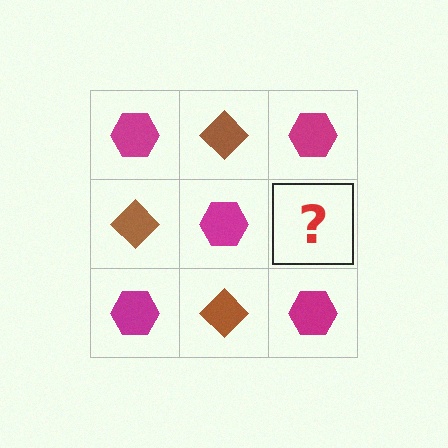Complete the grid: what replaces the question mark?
The question mark should be replaced with a brown diamond.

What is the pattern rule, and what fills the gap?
The rule is that it alternates magenta hexagon and brown diamond in a checkerboard pattern. The gap should be filled with a brown diamond.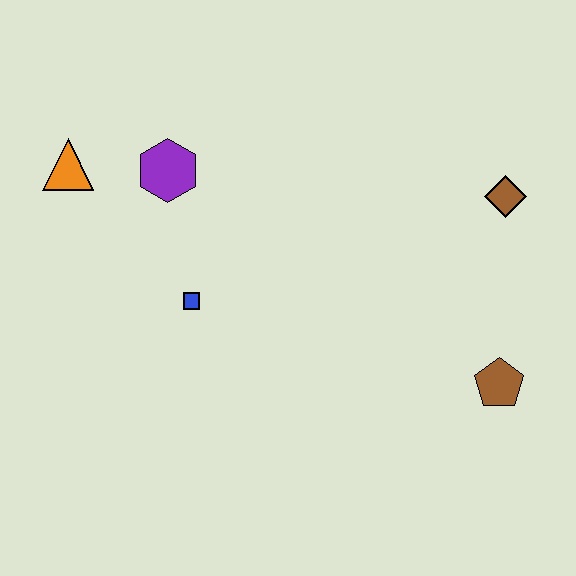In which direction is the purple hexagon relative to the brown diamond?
The purple hexagon is to the left of the brown diamond.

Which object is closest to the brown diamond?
The brown pentagon is closest to the brown diamond.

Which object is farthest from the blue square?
The brown diamond is farthest from the blue square.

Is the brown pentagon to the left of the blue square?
No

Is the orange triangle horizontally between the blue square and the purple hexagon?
No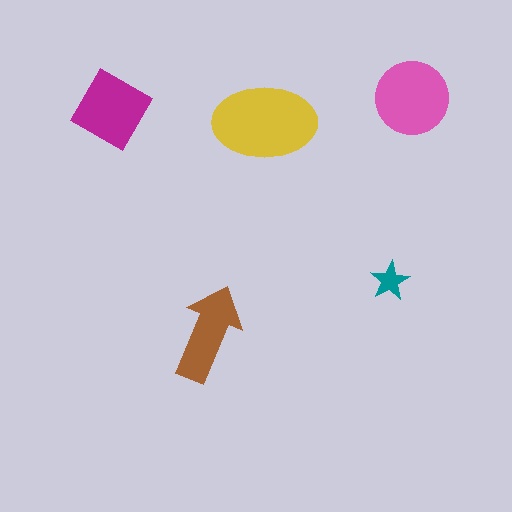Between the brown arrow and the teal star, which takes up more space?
The brown arrow.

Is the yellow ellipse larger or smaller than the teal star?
Larger.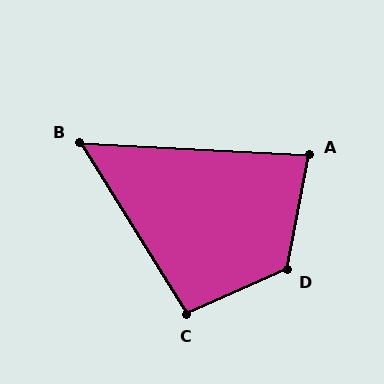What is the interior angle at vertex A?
Approximately 83 degrees (acute).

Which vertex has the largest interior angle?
D, at approximately 125 degrees.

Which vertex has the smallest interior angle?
B, at approximately 55 degrees.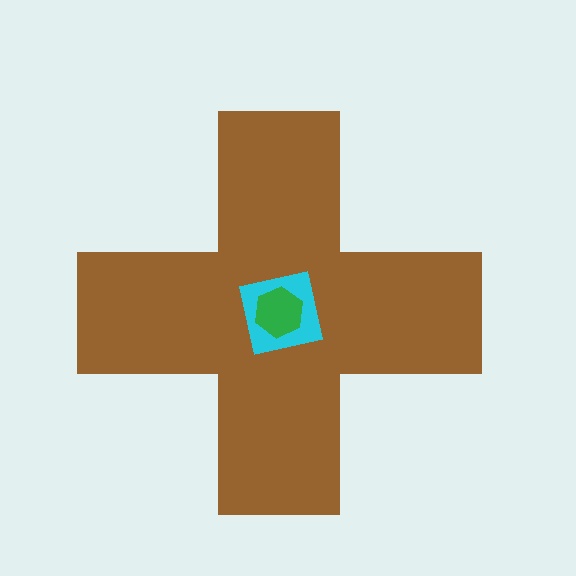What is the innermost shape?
The green hexagon.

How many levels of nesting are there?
3.